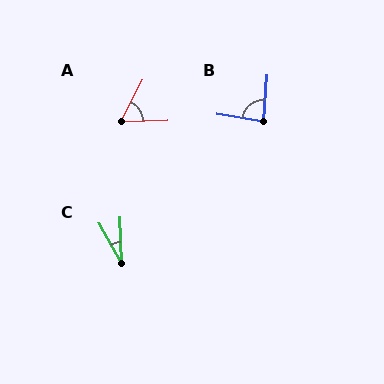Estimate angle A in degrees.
Approximately 61 degrees.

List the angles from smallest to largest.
C (27°), A (61°), B (86°).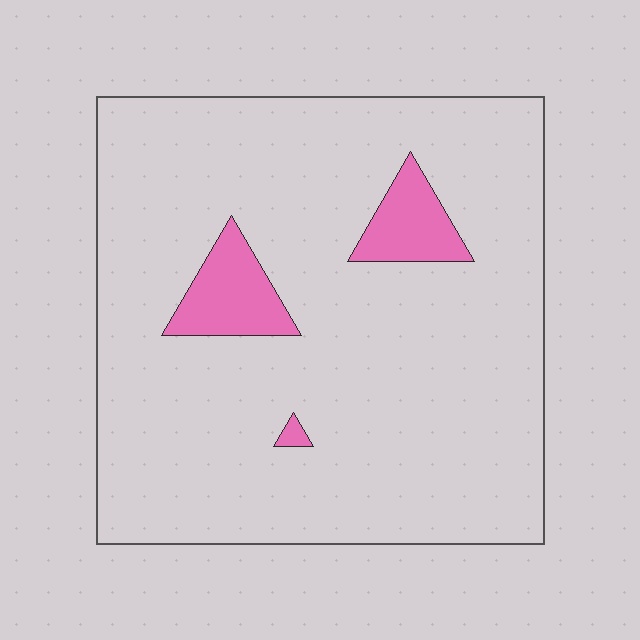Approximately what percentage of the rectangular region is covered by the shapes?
Approximately 10%.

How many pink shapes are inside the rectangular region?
3.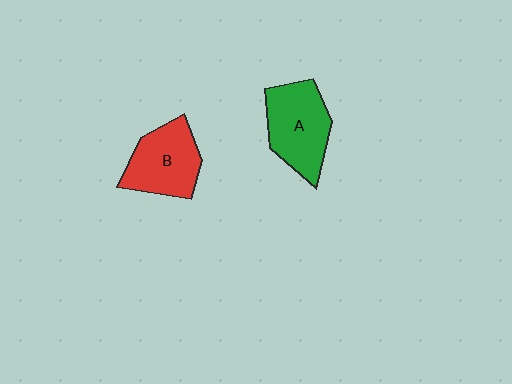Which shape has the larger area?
Shape A (green).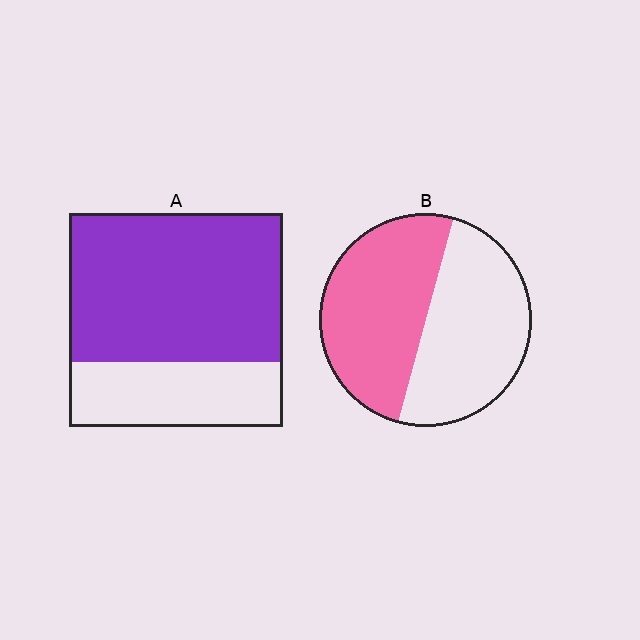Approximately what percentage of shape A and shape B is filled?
A is approximately 70% and B is approximately 50%.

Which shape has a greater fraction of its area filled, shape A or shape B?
Shape A.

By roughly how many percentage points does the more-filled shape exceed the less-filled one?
By roughly 20 percentage points (A over B).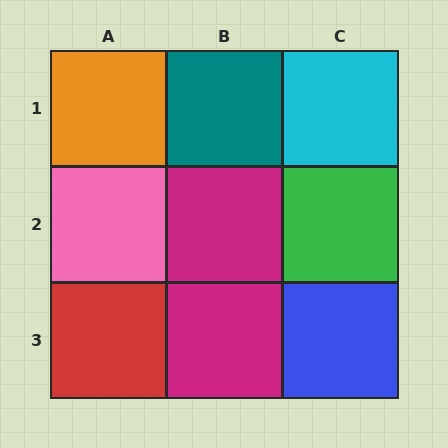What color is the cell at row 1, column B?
Teal.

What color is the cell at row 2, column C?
Green.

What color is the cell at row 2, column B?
Magenta.